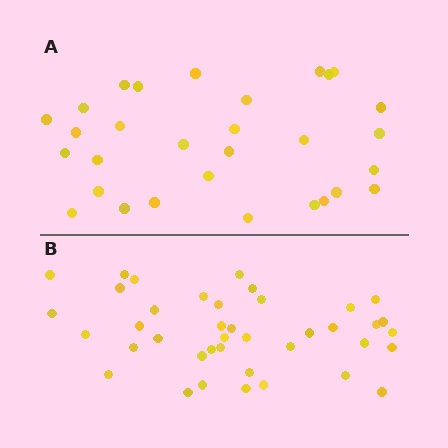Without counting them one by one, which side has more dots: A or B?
Region B (the bottom region) has more dots.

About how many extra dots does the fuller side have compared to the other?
Region B has roughly 10 or so more dots than region A.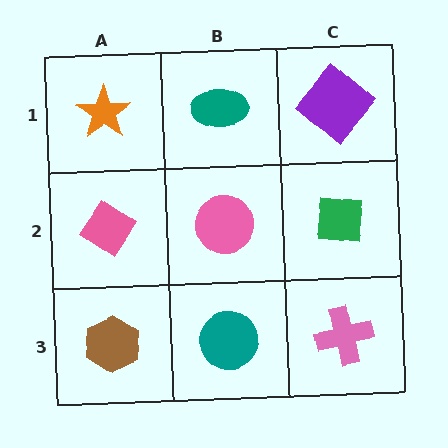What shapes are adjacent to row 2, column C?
A purple diamond (row 1, column C), a pink cross (row 3, column C), a pink circle (row 2, column B).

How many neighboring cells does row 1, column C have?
2.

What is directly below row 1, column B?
A pink circle.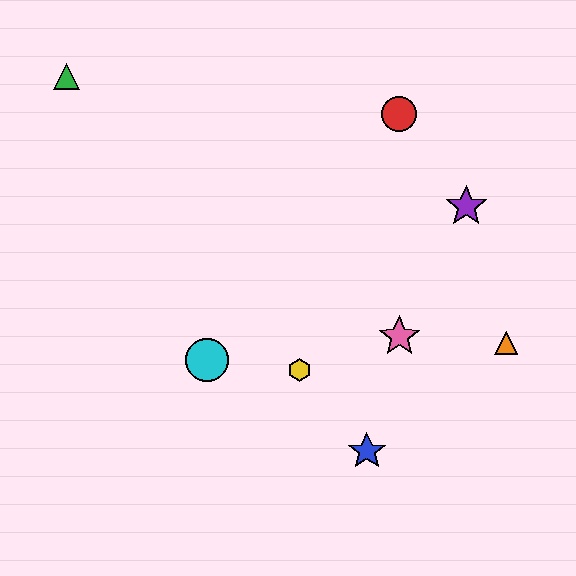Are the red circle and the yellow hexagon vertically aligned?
No, the red circle is at x≈399 and the yellow hexagon is at x≈300.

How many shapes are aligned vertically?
2 shapes (the red circle, the pink star) are aligned vertically.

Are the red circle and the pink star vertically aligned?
Yes, both are at x≈399.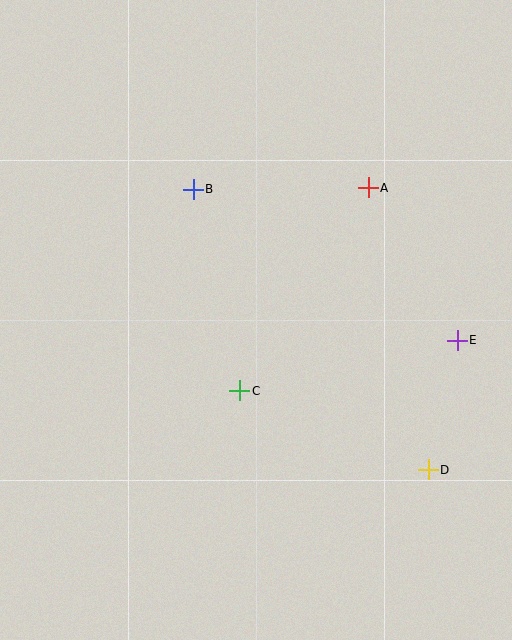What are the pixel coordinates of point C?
Point C is at (240, 391).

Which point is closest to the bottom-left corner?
Point C is closest to the bottom-left corner.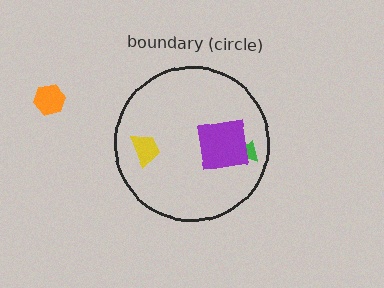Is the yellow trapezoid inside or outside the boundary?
Inside.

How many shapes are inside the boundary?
3 inside, 1 outside.